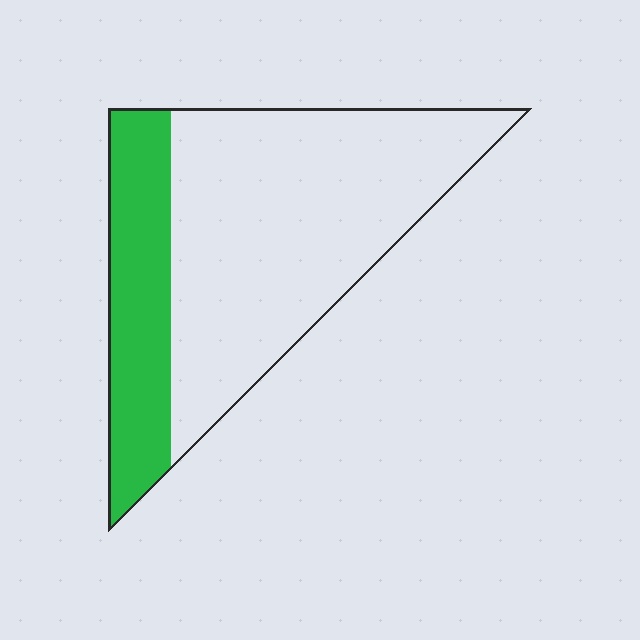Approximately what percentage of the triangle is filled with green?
Approximately 25%.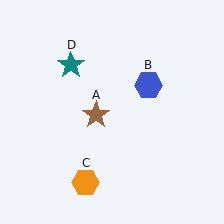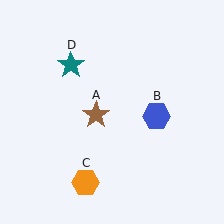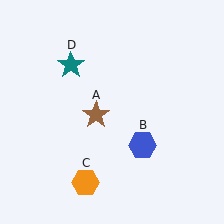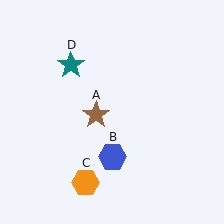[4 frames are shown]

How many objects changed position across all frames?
1 object changed position: blue hexagon (object B).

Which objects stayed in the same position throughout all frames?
Brown star (object A) and orange hexagon (object C) and teal star (object D) remained stationary.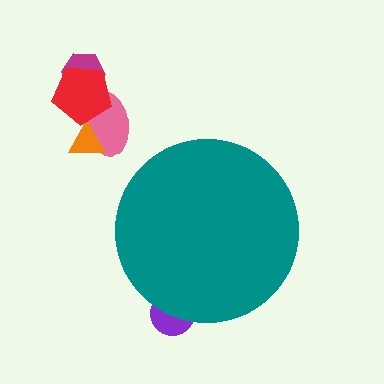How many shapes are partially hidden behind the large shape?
1 shape is partially hidden.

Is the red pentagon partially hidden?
No, the red pentagon is fully visible.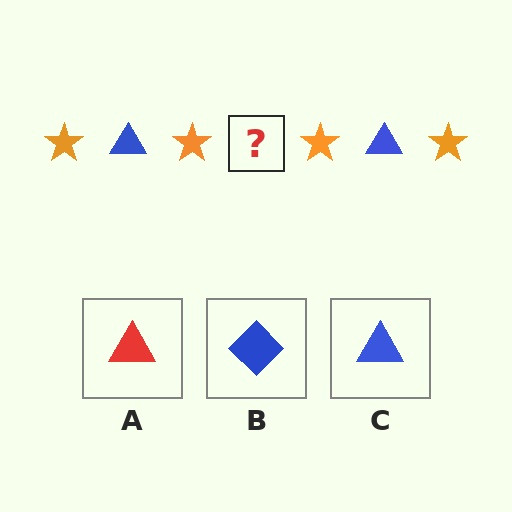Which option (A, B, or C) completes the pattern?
C.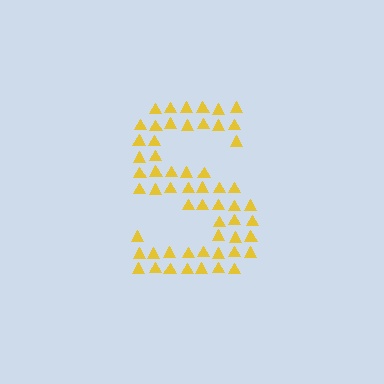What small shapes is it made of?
It is made of small triangles.